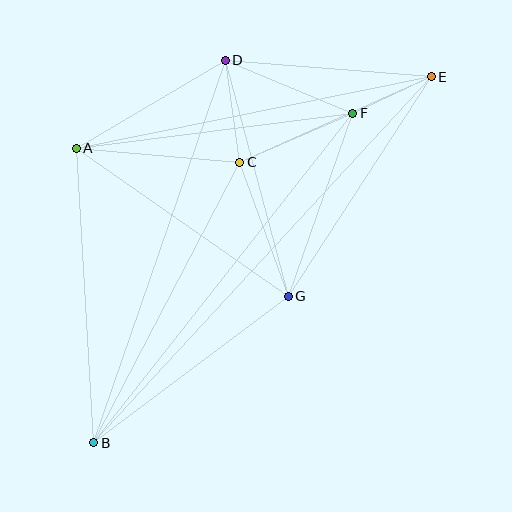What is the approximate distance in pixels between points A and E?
The distance between A and E is approximately 362 pixels.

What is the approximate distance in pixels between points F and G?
The distance between F and G is approximately 194 pixels.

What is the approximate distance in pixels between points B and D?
The distance between B and D is approximately 405 pixels.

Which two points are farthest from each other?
Points B and E are farthest from each other.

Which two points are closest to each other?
Points E and F are closest to each other.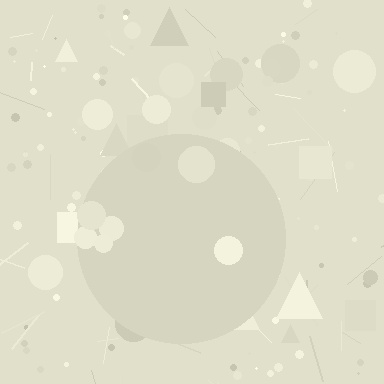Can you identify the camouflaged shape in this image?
The camouflaged shape is a circle.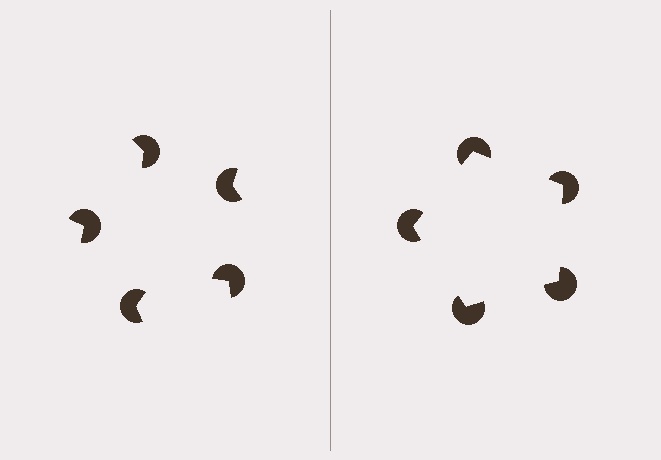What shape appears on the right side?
An illusory pentagon.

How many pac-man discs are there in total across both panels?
10 — 5 on each side.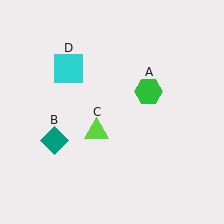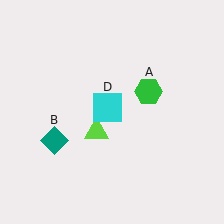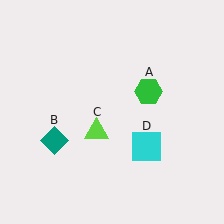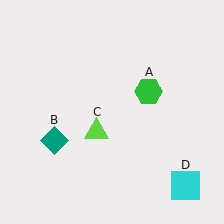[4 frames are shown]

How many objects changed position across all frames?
1 object changed position: cyan square (object D).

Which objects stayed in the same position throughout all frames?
Green hexagon (object A) and teal diamond (object B) and lime triangle (object C) remained stationary.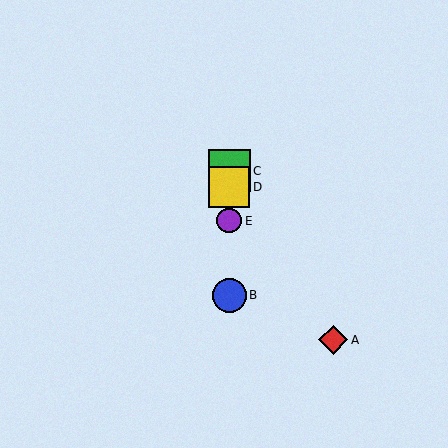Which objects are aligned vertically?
Objects B, C, D, E are aligned vertically.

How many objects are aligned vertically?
4 objects (B, C, D, E) are aligned vertically.